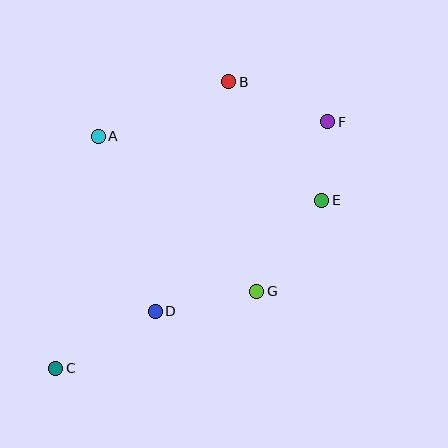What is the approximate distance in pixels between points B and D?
The distance between B and D is approximately 241 pixels.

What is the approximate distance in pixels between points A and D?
The distance between A and D is approximately 184 pixels.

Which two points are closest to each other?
Points E and F are closest to each other.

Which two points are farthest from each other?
Points C and F are farthest from each other.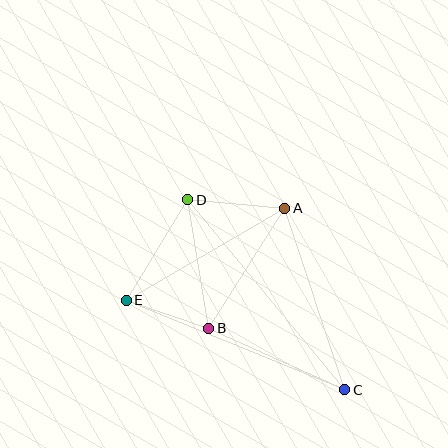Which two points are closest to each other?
Points B and E are closest to each other.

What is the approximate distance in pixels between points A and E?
The distance between A and E is approximately 183 pixels.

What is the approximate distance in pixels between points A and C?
The distance between A and C is approximately 191 pixels.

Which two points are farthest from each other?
Points C and D are farthest from each other.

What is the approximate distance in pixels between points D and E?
The distance between D and E is approximately 118 pixels.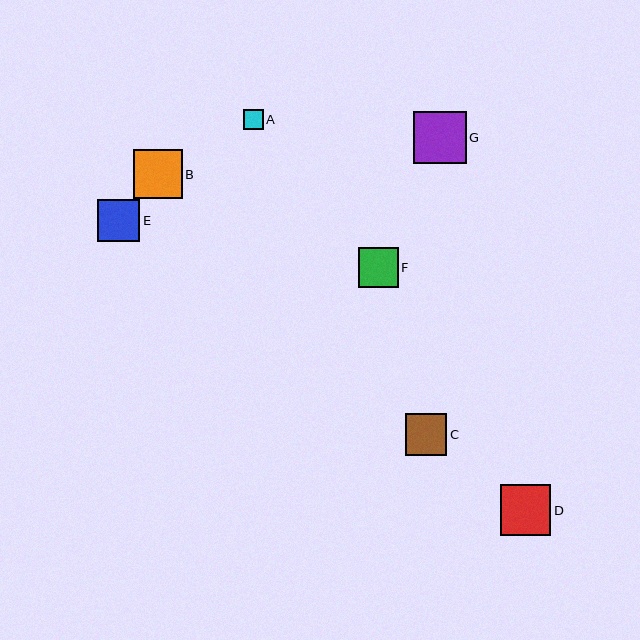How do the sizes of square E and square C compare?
Square E and square C are approximately the same size.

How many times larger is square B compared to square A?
Square B is approximately 2.5 times the size of square A.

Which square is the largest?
Square G is the largest with a size of approximately 53 pixels.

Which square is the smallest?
Square A is the smallest with a size of approximately 20 pixels.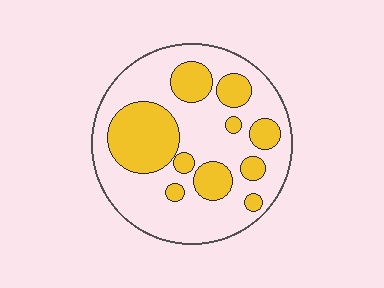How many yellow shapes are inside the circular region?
10.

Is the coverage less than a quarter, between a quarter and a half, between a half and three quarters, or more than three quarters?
Between a quarter and a half.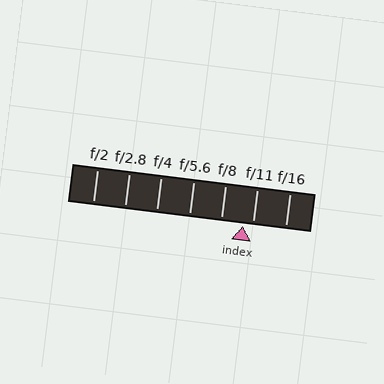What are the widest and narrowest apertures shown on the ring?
The widest aperture shown is f/2 and the narrowest is f/16.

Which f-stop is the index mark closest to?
The index mark is closest to f/11.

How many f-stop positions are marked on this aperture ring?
There are 7 f-stop positions marked.